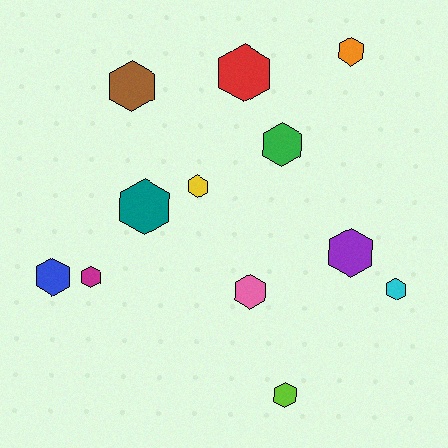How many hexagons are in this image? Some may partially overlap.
There are 12 hexagons.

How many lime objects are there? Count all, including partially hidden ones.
There is 1 lime object.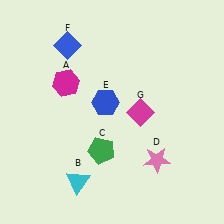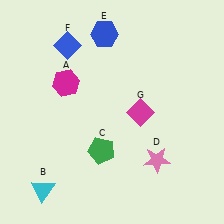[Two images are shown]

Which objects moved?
The objects that moved are: the cyan triangle (B), the blue hexagon (E).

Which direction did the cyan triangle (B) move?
The cyan triangle (B) moved left.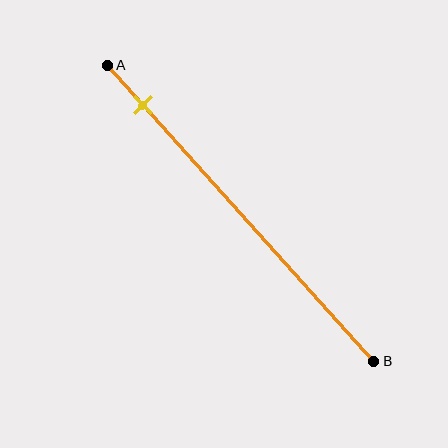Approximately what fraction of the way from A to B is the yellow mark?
The yellow mark is approximately 15% of the way from A to B.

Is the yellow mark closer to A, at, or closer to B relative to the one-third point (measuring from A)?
The yellow mark is closer to point A than the one-third point of segment AB.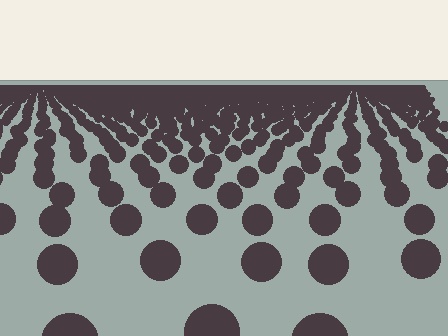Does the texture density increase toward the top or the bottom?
Density increases toward the top.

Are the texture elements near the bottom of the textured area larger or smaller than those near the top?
Larger. Near the bottom, elements are closer to the viewer and appear at a bigger on-screen size.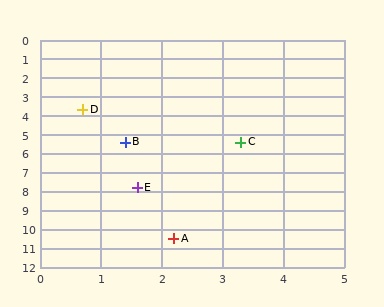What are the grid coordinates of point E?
Point E is at approximately (1.6, 7.8).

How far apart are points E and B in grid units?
Points E and B are about 2.4 grid units apart.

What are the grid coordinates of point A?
Point A is at approximately (2.2, 10.5).